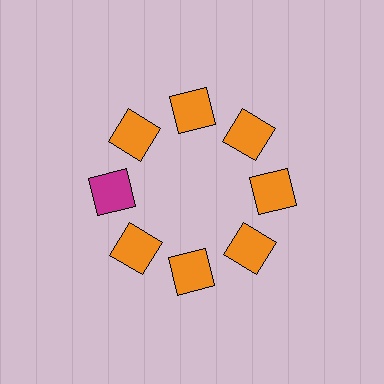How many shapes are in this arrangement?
There are 8 shapes arranged in a ring pattern.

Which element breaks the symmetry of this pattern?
The magenta square at roughly the 9 o'clock position breaks the symmetry. All other shapes are orange squares.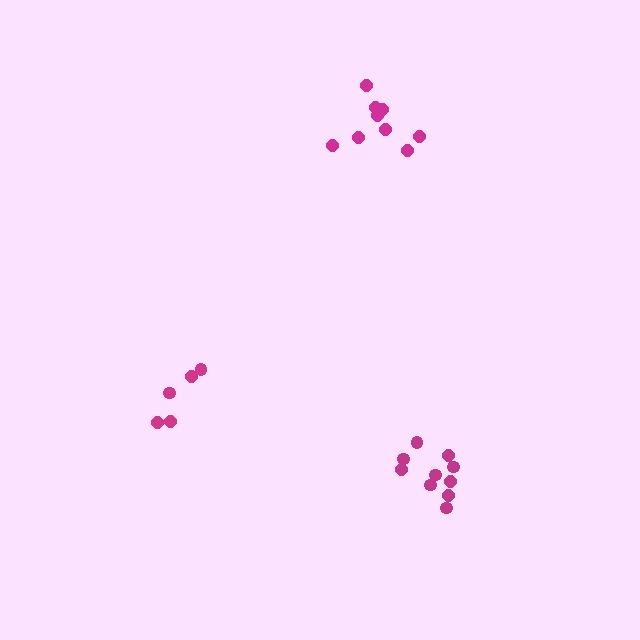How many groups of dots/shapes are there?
There are 3 groups.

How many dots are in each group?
Group 1: 9 dots, Group 2: 10 dots, Group 3: 5 dots (24 total).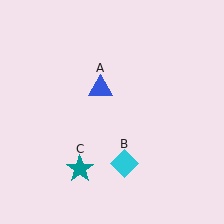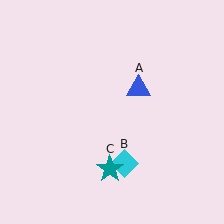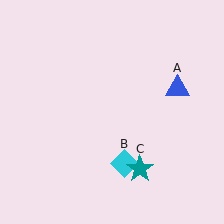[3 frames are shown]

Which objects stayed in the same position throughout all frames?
Cyan diamond (object B) remained stationary.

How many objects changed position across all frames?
2 objects changed position: blue triangle (object A), teal star (object C).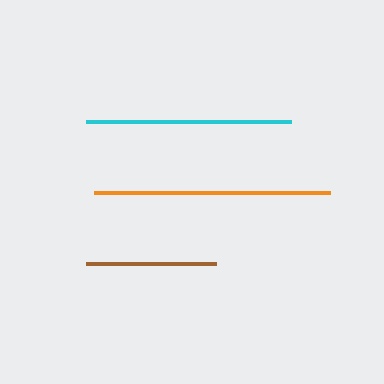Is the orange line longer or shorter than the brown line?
The orange line is longer than the brown line.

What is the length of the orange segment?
The orange segment is approximately 236 pixels long.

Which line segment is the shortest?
The brown line is the shortest at approximately 130 pixels.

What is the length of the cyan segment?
The cyan segment is approximately 205 pixels long.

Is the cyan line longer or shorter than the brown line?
The cyan line is longer than the brown line.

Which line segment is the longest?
The orange line is the longest at approximately 236 pixels.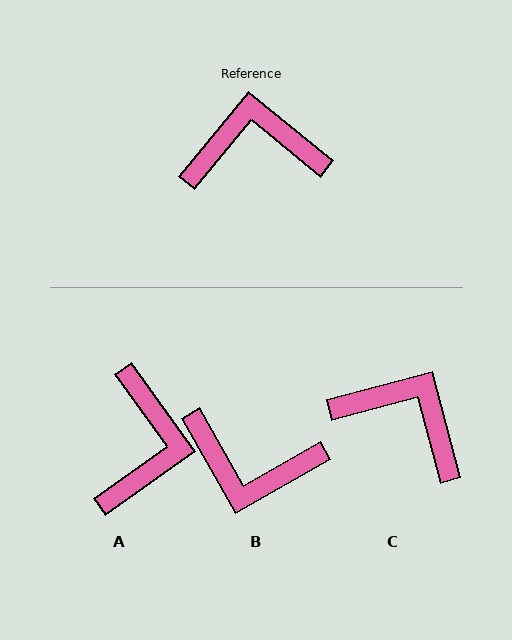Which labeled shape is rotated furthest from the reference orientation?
B, about 159 degrees away.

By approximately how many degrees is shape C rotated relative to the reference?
Approximately 36 degrees clockwise.